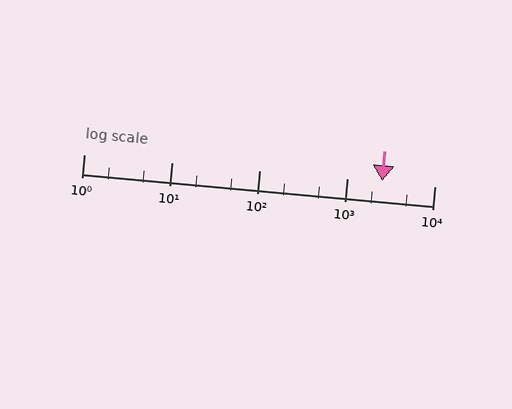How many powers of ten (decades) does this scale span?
The scale spans 4 decades, from 1 to 10000.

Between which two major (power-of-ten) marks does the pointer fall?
The pointer is between 1000 and 10000.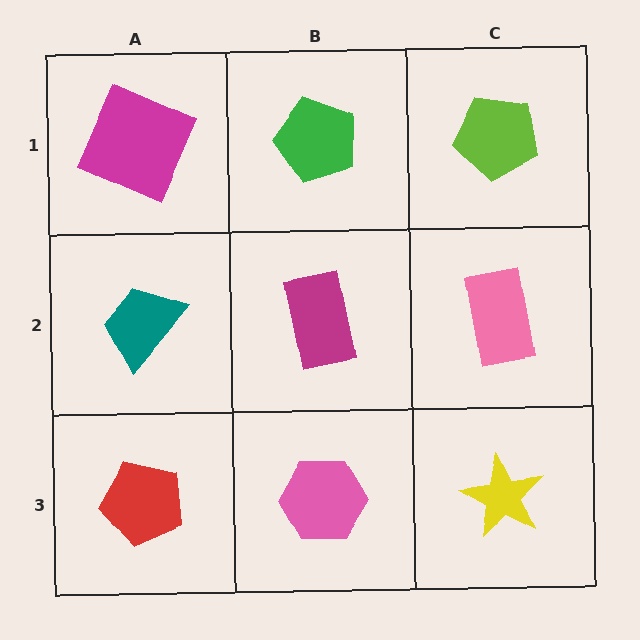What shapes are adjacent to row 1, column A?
A teal trapezoid (row 2, column A), a green pentagon (row 1, column B).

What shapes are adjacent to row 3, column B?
A magenta rectangle (row 2, column B), a red pentagon (row 3, column A), a yellow star (row 3, column C).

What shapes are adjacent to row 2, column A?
A magenta square (row 1, column A), a red pentagon (row 3, column A), a magenta rectangle (row 2, column B).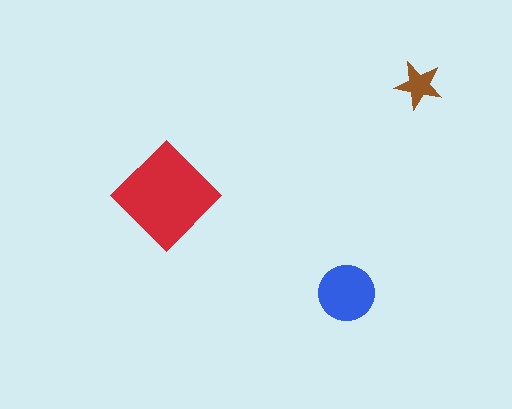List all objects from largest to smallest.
The red diamond, the blue circle, the brown star.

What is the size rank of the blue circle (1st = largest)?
2nd.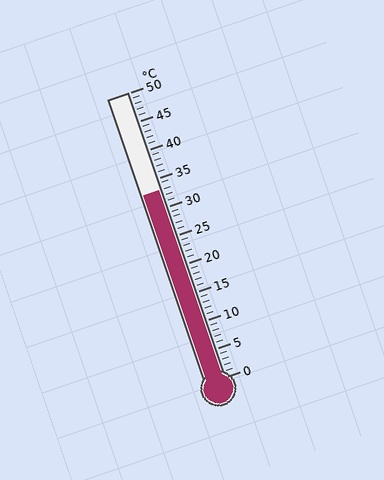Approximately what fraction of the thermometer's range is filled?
The thermometer is filled to approximately 65% of its range.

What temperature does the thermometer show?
The thermometer shows approximately 33°C.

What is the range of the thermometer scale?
The thermometer scale ranges from 0°C to 50°C.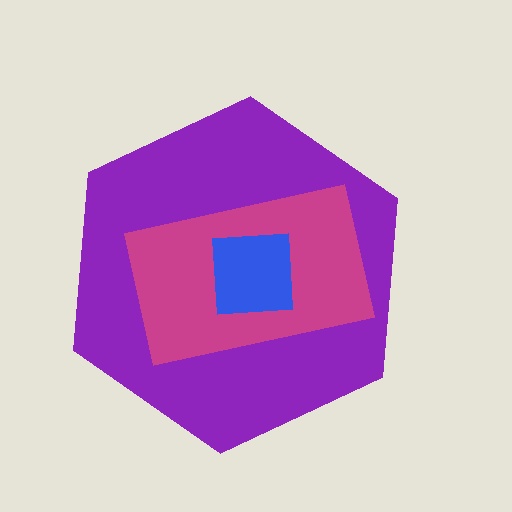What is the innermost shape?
The blue square.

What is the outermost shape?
The purple hexagon.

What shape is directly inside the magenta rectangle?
The blue square.